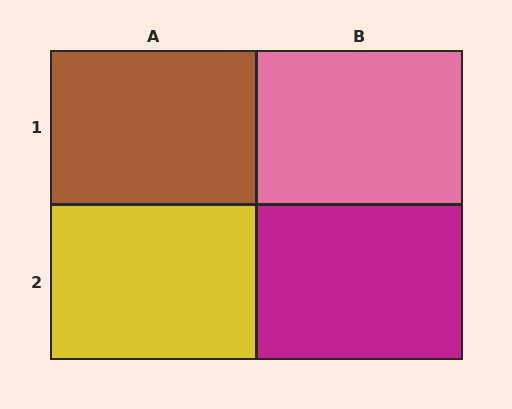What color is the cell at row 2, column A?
Yellow.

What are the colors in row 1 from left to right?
Brown, pink.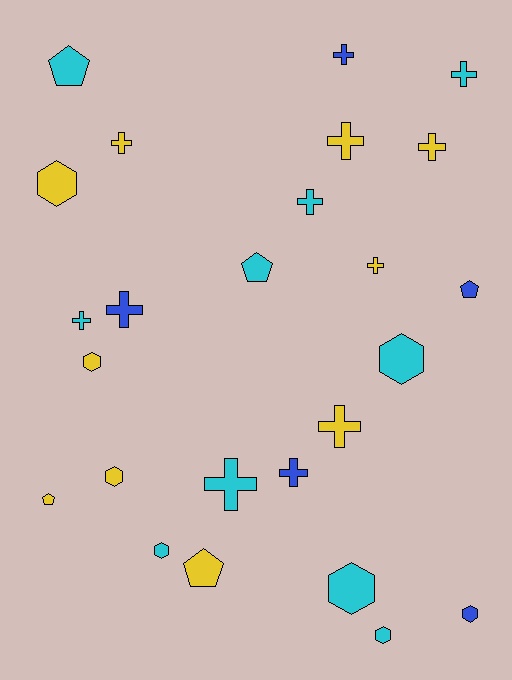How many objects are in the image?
There are 25 objects.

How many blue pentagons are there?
There is 1 blue pentagon.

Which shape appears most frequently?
Cross, with 12 objects.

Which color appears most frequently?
Cyan, with 10 objects.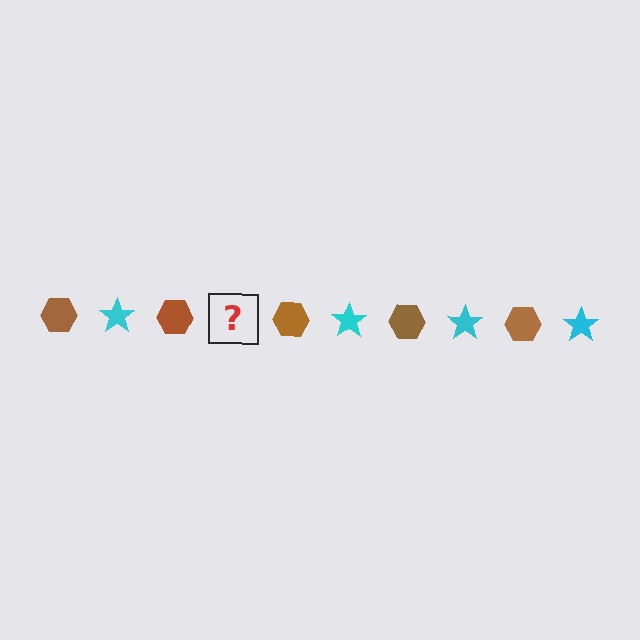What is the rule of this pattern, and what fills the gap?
The rule is that the pattern alternates between brown hexagon and cyan star. The gap should be filled with a cyan star.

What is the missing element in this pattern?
The missing element is a cyan star.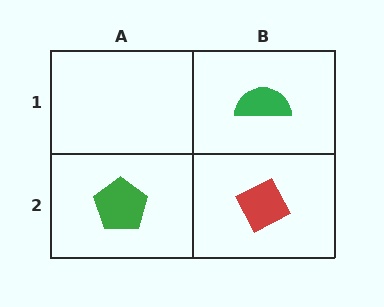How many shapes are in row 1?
1 shape.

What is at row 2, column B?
A red diamond.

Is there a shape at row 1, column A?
No, that cell is empty.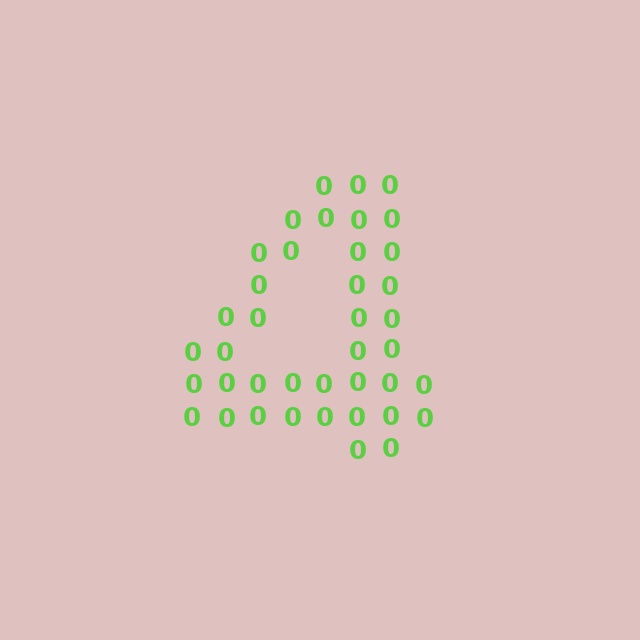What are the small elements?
The small elements are digit 0's.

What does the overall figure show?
The overall figure shows the digit 4.